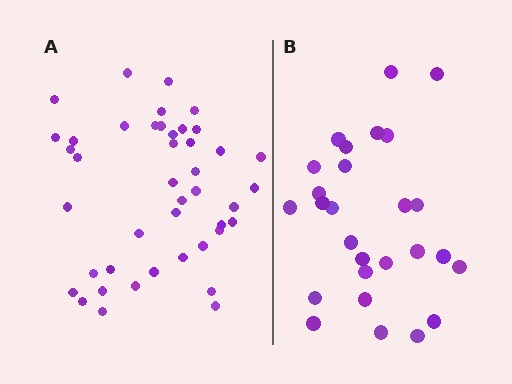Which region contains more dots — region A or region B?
Region A (the left region) has more dots.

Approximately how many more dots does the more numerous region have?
Region A has approximately 15 more dots than region B.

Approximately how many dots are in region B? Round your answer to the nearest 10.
About 30 dots. (The exact count is 27, which rounds to 30.)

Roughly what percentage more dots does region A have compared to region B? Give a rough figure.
About 60% more.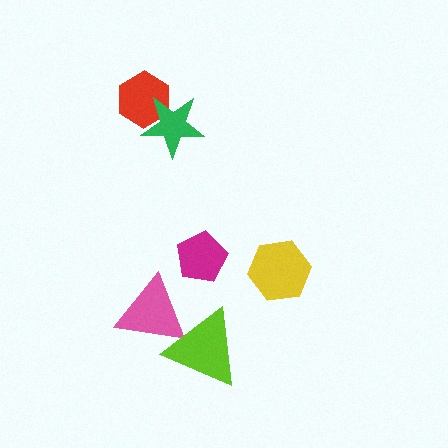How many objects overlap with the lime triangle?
1 object overlaps with the lime triangle.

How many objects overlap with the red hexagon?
1 object overlaps with the red hexagon.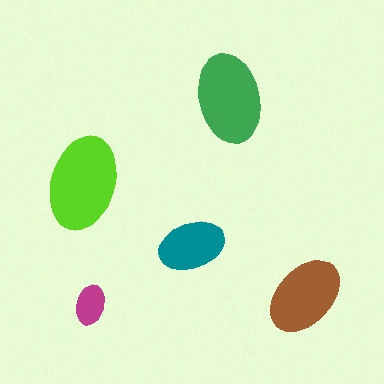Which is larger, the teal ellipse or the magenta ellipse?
The teal one.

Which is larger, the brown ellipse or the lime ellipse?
The lime one.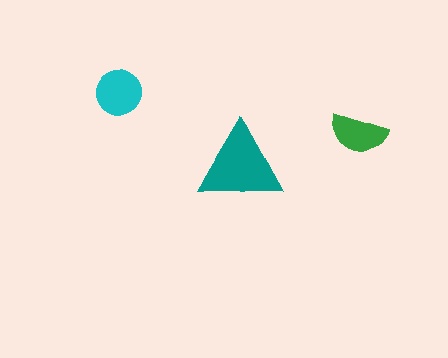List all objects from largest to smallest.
The teal triangle, the cyan circle, the green semicircle.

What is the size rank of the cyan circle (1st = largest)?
2nd.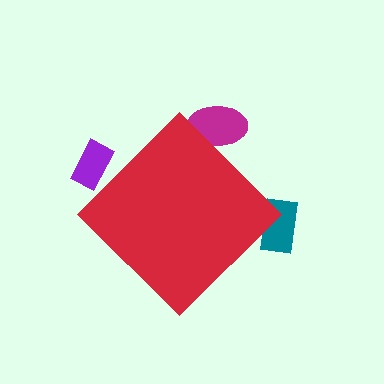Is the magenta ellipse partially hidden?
Yes, the magenta ellipse is partially hidden behind the red diamond.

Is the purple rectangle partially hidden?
Yes, the purple rectangle is partially hidden behind the red diamond.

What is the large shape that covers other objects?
A red diamond.